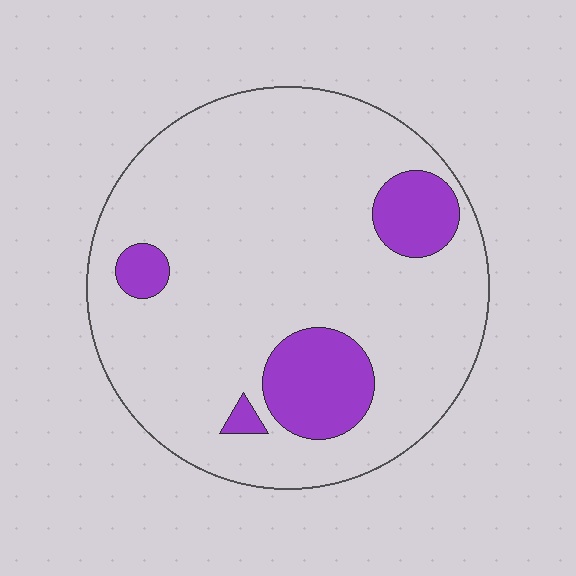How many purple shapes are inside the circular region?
4.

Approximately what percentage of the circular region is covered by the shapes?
Approximately 15%.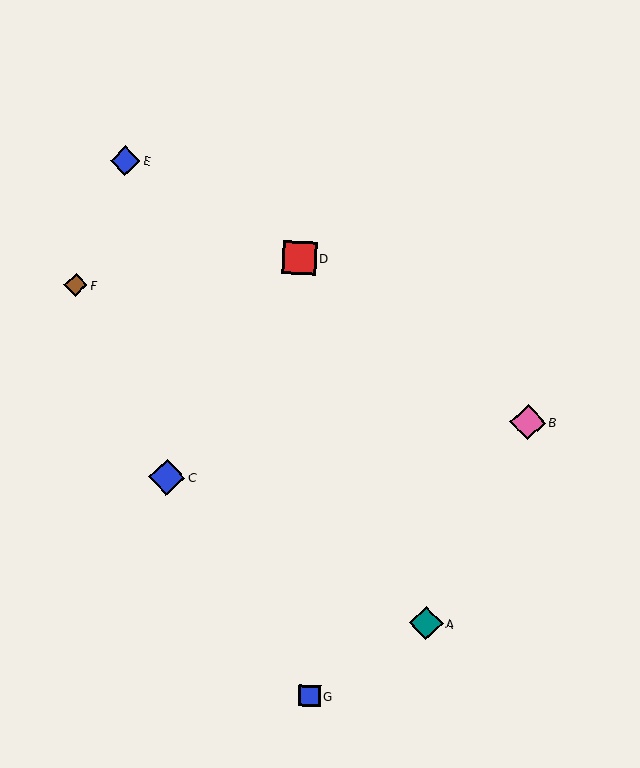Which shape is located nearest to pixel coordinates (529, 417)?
The pink diamond (labeled B) at (528, 422) is nearest to that location.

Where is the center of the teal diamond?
The center of the teal diamond is at (426, 623).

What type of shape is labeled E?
Shape E is a blue diamond.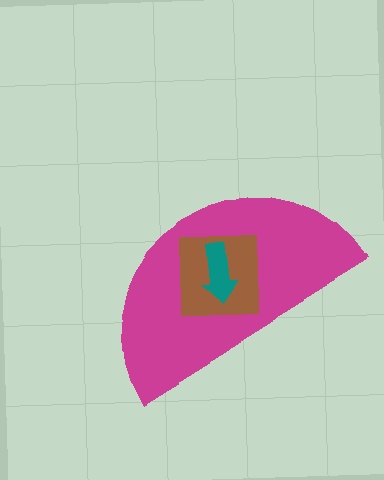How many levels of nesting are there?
3.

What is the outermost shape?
The magenta semicircle.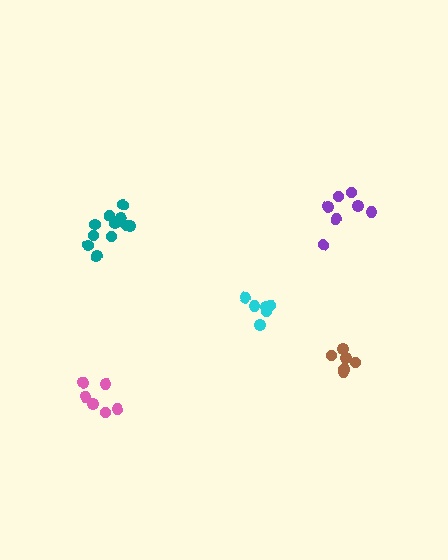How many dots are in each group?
Group 1: 11 dots, Group 2: 6 dots, Group 3: 6 dots, Group 4: 7 dots, Group 5: 7 dots (37 total).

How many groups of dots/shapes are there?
There are 5 groups.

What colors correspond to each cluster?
The clusters are colored: teal, pink, cyan, purple, brown.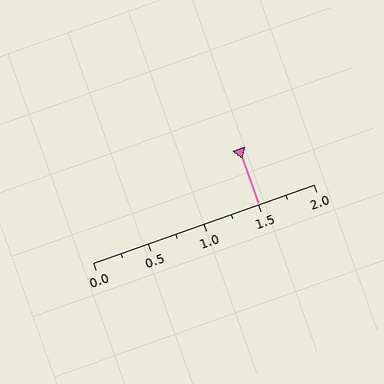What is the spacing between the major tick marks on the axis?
The major ticks are spaced 0.5 apart.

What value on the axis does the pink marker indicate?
The marker indicates approximately 1.5.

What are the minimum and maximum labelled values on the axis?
The axis runs from 0.0 to 2.0.